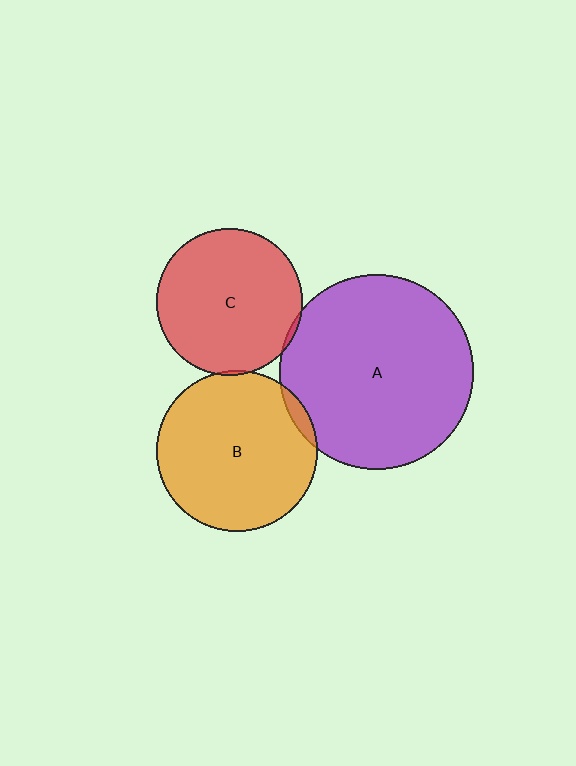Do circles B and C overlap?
Yes.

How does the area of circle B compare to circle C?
Approximately 1.2 times.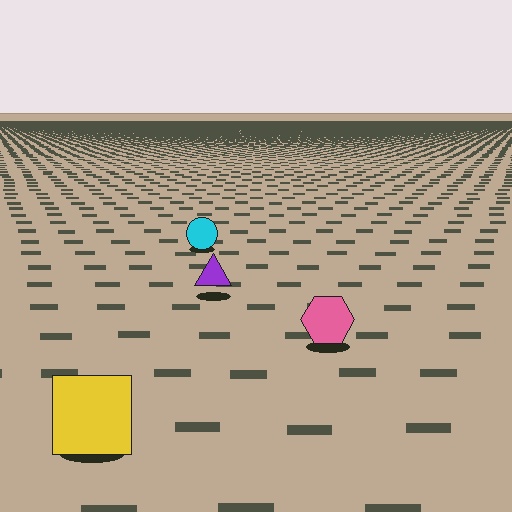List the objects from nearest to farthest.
From nearest to farthest: the yellow square, the pink hexagon, the purple triangle, the cyan circle.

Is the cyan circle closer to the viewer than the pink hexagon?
No. The pink hexagon is closer — you can tell from the texture gradient: the ground texture is coarser near it.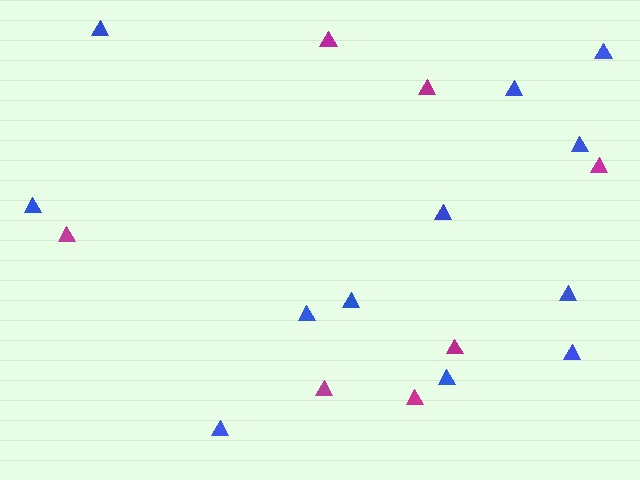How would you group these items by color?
There are 2 groups: one group of magenta triangles (7) and one group of blue triangles (12).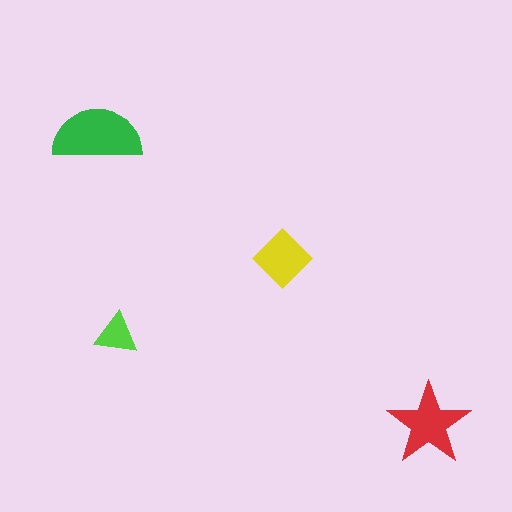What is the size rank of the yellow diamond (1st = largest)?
3rd.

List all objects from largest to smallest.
The green semicircle, the red star, the yellow diamond, the lime triangle.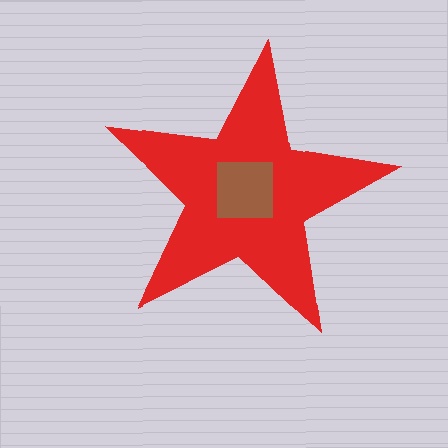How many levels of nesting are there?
2.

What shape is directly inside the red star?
The brown square.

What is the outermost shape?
The red star.